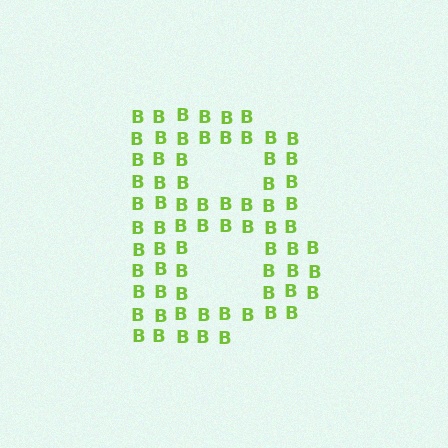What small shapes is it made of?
It is made of small letter B's.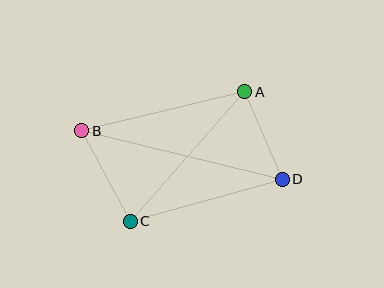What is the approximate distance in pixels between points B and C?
The distance between B and C is approximately 103 pixels.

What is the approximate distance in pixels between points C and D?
The distance between C and D is approximately 158 pixels.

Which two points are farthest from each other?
Points B and D are farthest from each other.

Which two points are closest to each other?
Points A and D are closest to each other.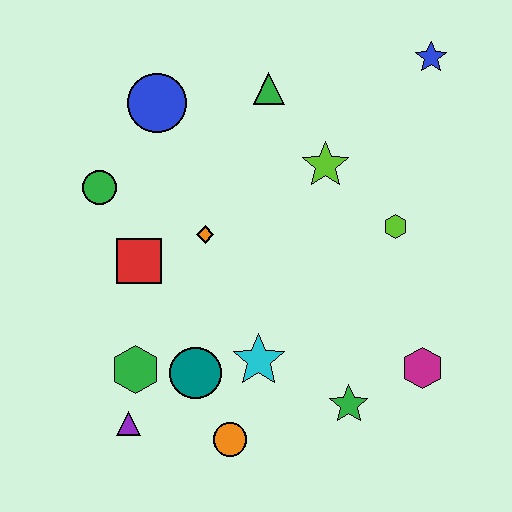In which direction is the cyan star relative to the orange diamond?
The cyan star is below the orange diamond.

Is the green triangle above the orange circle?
Yes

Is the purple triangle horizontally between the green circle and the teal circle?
Yes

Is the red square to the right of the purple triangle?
Yes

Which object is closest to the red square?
The orange diamond is closest to the red square.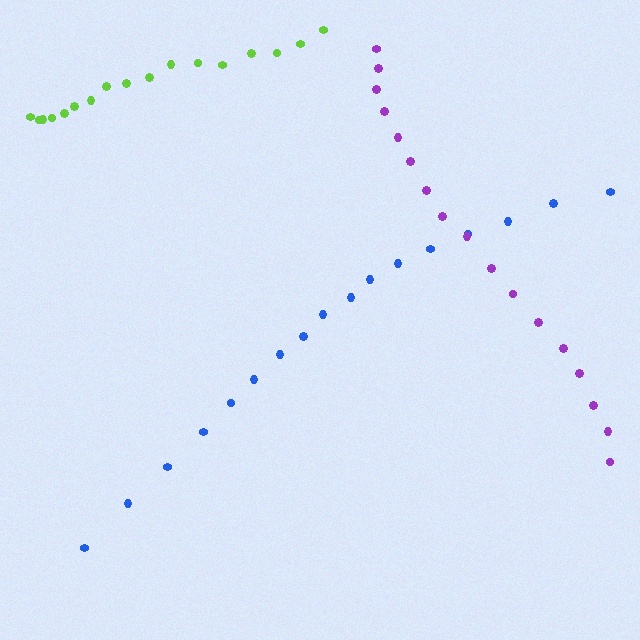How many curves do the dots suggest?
There are 3 distinct paths.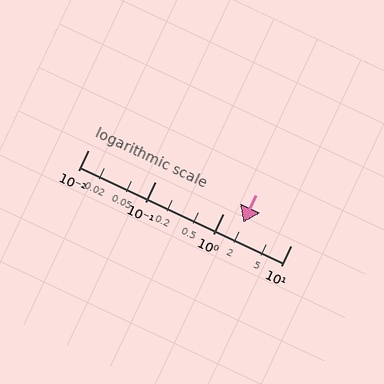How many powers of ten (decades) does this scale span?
The scale spans 3 decades, from 0.01 to 10.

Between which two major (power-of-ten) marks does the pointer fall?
The pointer is between 1 and 10.